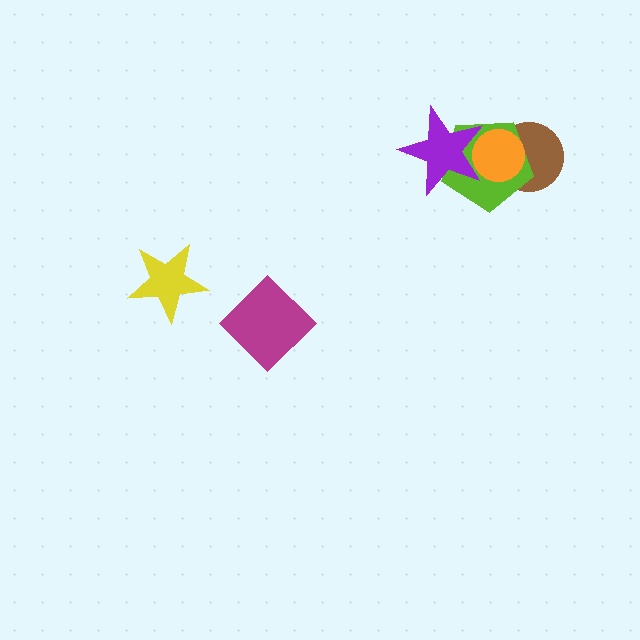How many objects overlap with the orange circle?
3 objects overlap with the orange circle.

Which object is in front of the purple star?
The orange circle is in front of the purple star.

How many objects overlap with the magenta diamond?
0 objects overlap with the magenta diamond.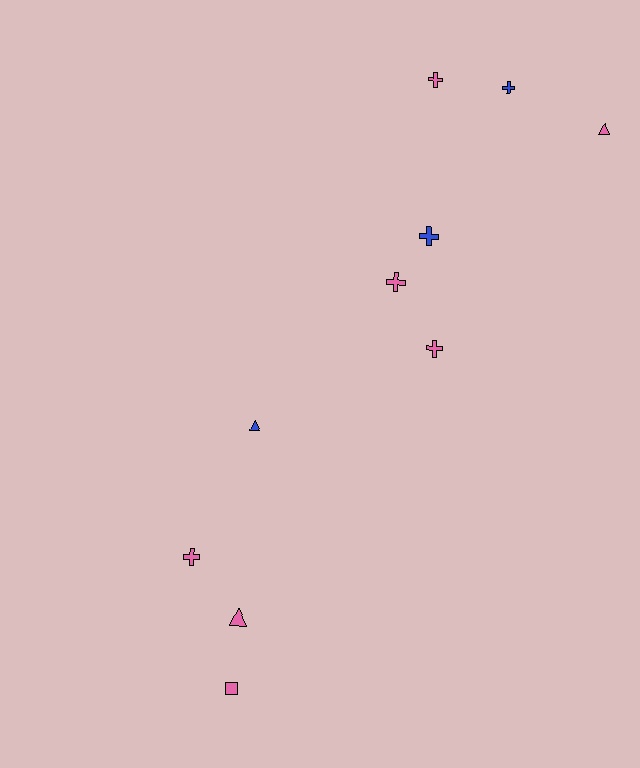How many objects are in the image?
There are 10 objects.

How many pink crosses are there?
There are 4 pink crosses.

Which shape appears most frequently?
Cross, with 6 objects.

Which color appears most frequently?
Pink, with 7 objects.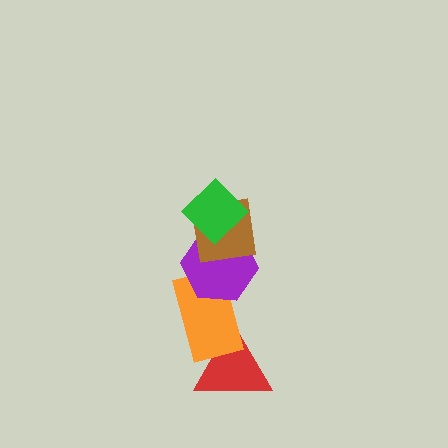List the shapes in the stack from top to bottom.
From top to bottom: the green diamond, the brown square, the purple hexagon, the orange rectangle, the red triangle.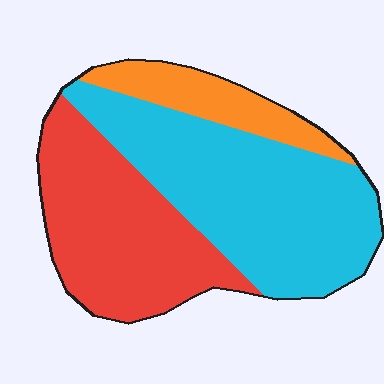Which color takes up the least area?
Orange, at roughly 15%.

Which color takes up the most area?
Cyan, at roughly 50%.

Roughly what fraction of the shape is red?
Red takes up between a quarter and a half of the shape.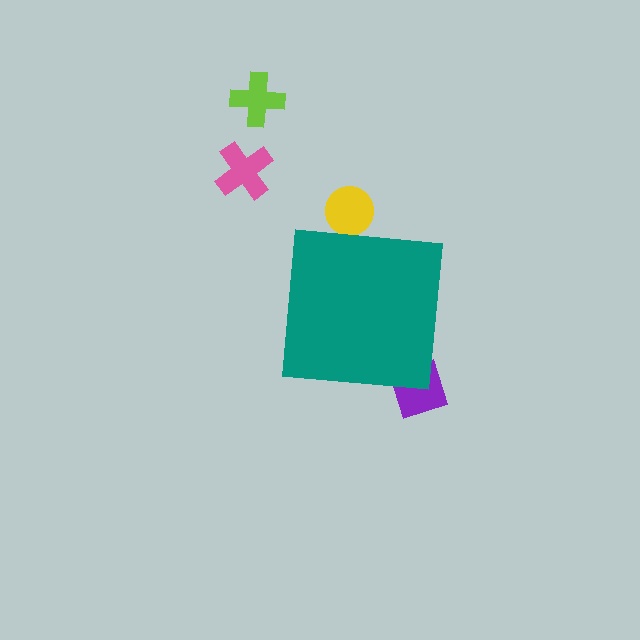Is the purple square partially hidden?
Yes, the purple square is partially hidden behind the teal square.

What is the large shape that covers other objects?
A teal square.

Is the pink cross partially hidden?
No, the pink cross is fully visible.